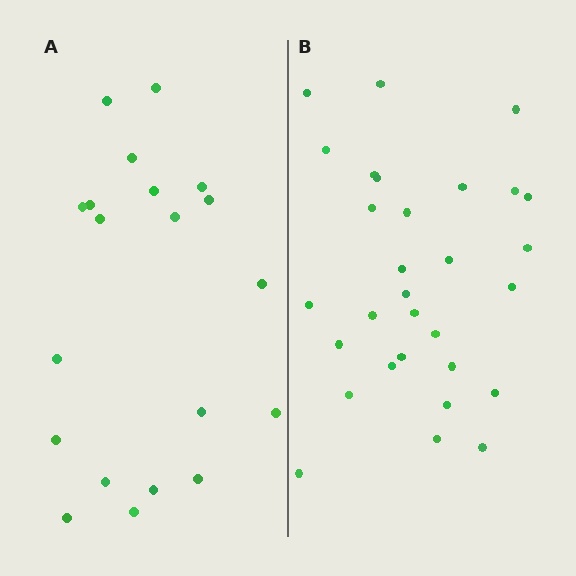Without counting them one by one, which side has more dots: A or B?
Region B (the right region) has more dots.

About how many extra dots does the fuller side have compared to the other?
Region B has roughly 10 or so more dots than region A.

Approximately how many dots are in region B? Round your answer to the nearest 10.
About 30 dots.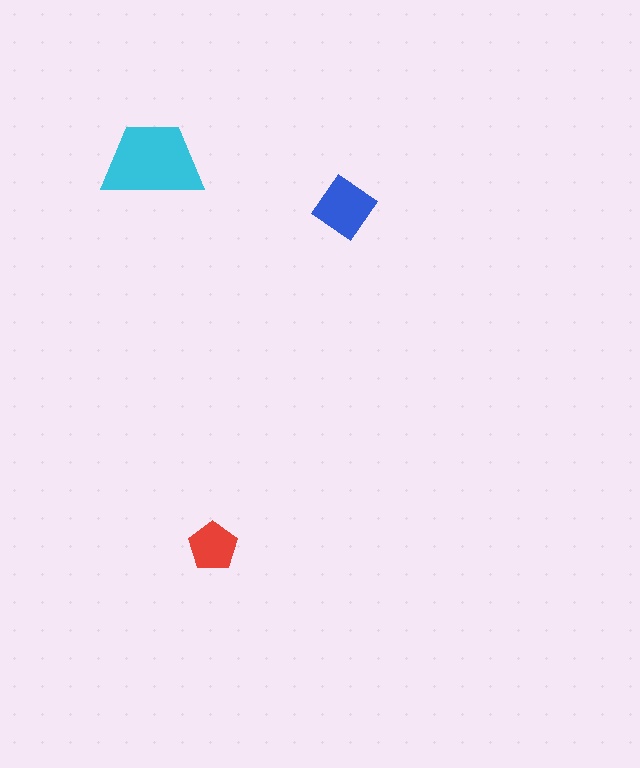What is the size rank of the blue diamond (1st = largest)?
2nd.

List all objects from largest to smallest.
The cyan trapezoid, the blue diamond, the red pentagon.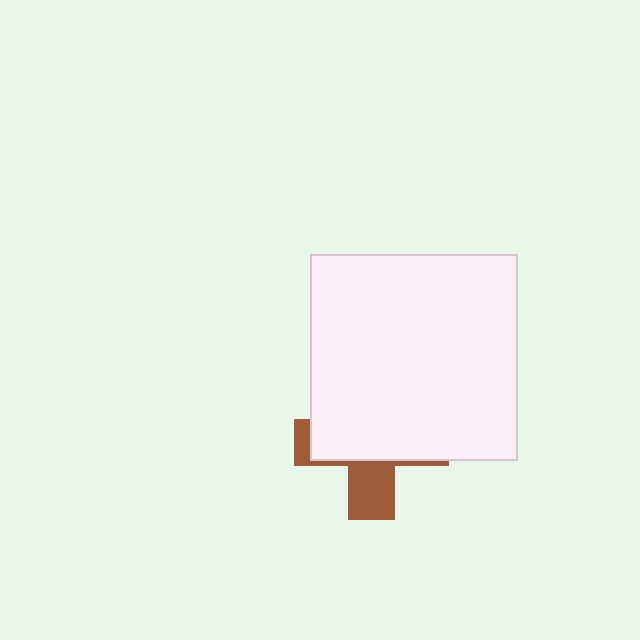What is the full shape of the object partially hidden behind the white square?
The partially hidden object is a brown cross.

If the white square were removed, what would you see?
You would see the complete brown cross.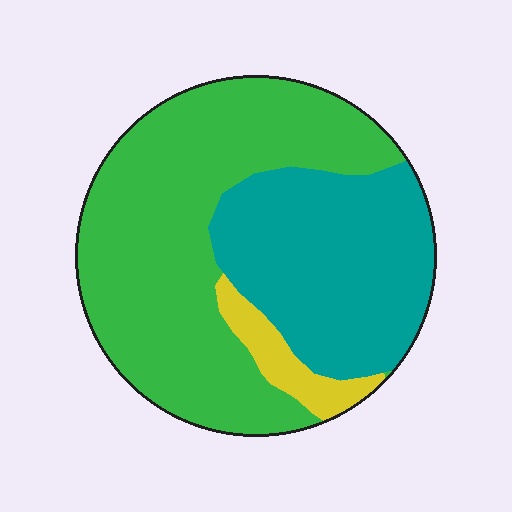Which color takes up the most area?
Green, at roughly 55%.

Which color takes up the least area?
Yellow, at roughly 5%.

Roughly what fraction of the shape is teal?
Teal covers 36% of the shape.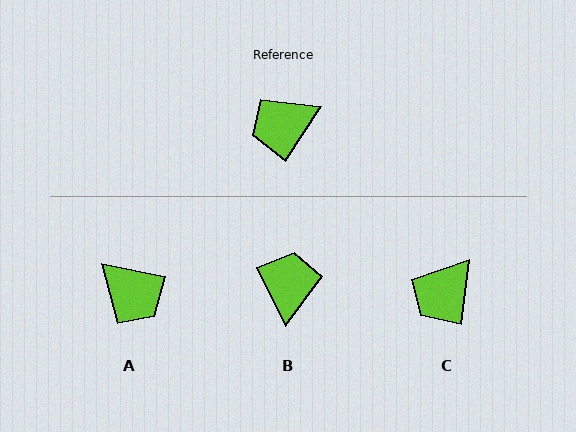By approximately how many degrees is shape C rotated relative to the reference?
Approximately 26 degrees counter-clockwise.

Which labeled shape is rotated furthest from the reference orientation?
B, about 120 degrees away.